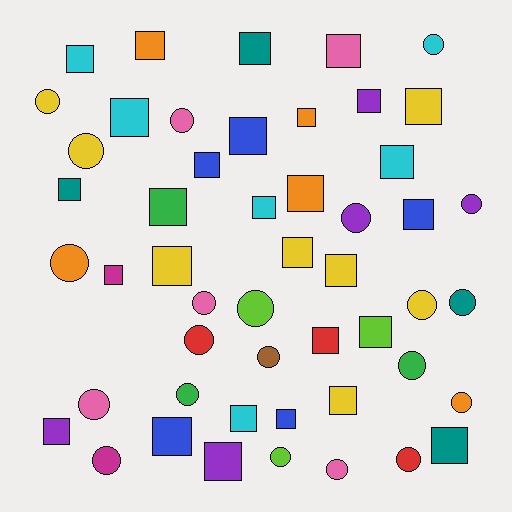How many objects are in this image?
There are 50 objects.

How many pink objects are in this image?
There are 5 pink objects.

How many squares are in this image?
There are 29 squares.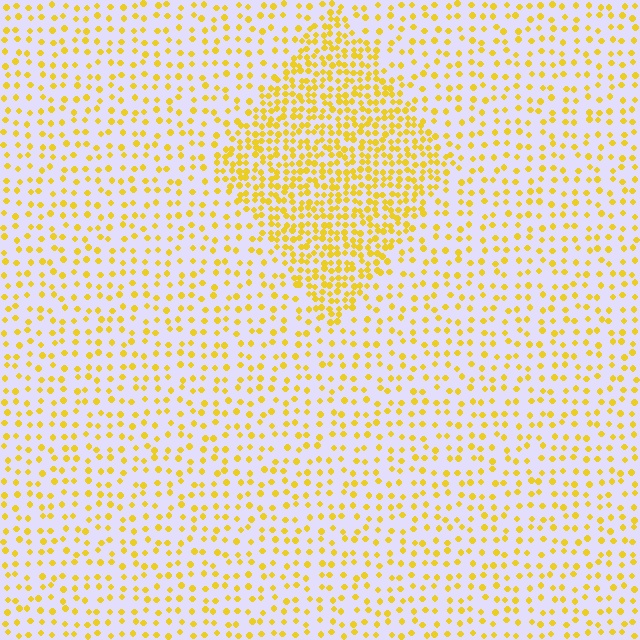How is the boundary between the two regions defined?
The boundary is defined by a change in element density (approximately 2.3x ratio). All elements are the same color, size, and shape.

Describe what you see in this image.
The image contains small yellow elements arranged at two different densities. A diamond-shaped region is visible where the elements are more densely packed than the surrounding area.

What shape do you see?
I see a diamond.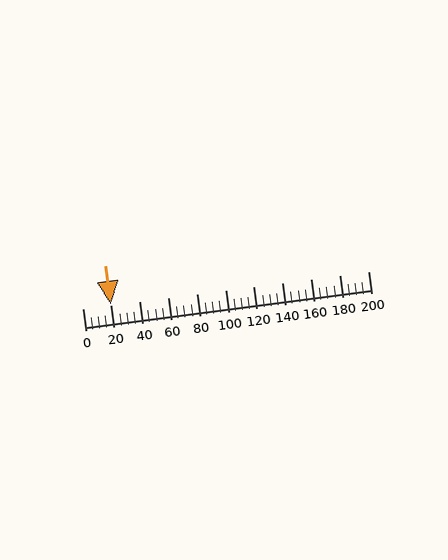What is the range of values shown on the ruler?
The ruler shows values from 0 to 200.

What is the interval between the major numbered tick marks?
The major tick marks are spaced 20 units apart.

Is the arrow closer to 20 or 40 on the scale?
The arrow is closer to 20.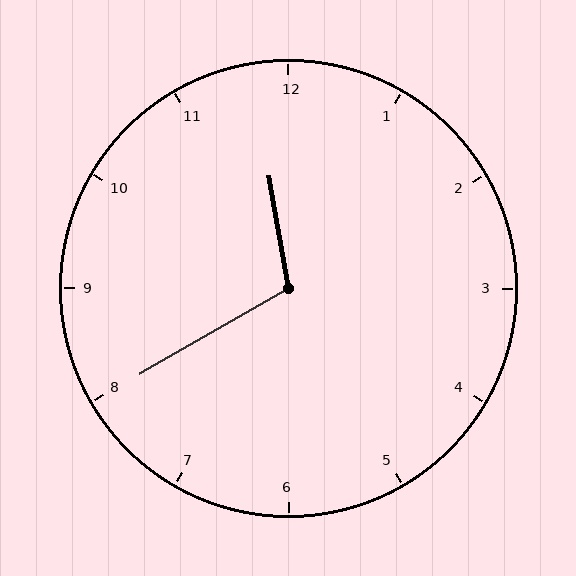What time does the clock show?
11:40.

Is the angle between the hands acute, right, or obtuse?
It is obtuse.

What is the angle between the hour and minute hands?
Approximately 110 degrees.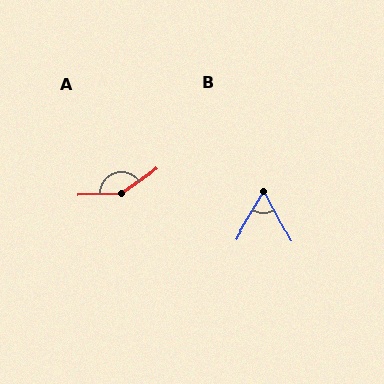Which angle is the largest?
A, at approximately 147 degrees.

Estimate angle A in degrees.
Approximately 147 degrees.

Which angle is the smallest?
B, at approximately 58 degrees.